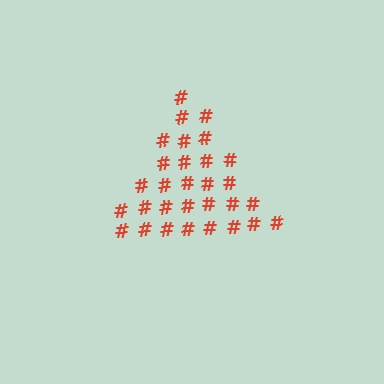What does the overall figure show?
The overall figure shows a triangle.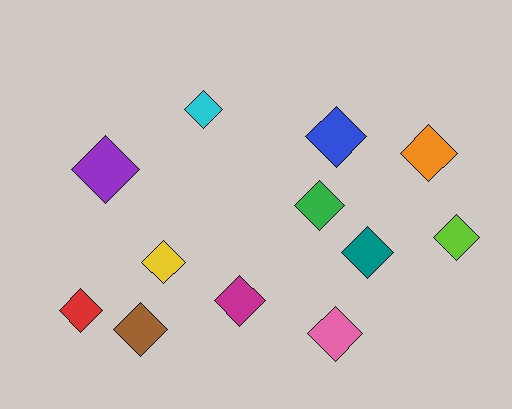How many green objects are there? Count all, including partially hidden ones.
There is 1 green object.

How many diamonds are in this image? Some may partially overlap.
There are 12 diamonds.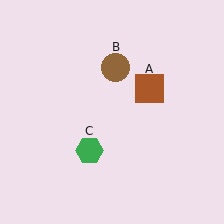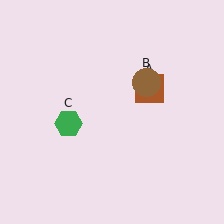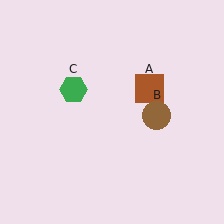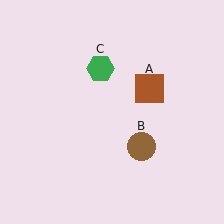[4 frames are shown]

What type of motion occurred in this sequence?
The brown circle (object B), green hexagon (object C) rotated clockwise around the center of the scene.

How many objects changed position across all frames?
2 objects changed position: brown circle (object B), green hexagon (object C).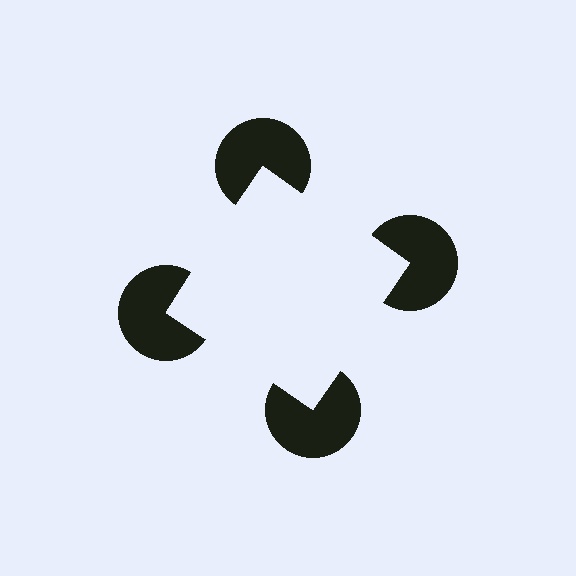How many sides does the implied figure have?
4 sides.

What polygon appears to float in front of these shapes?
An illusory square — its edges are inferred from the aligned wedge cuts in the pac-man discs, not physically drawn.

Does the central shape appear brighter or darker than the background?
It typically appears slightly brighter than the background, even though no actual brightness change is drawn.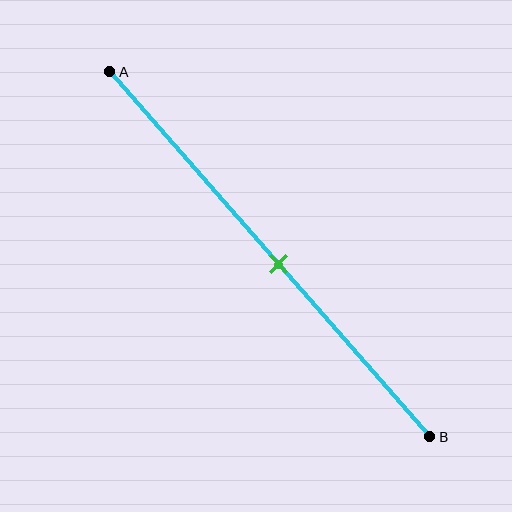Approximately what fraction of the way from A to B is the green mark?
The green mark is approximately 55% of the way from A to B.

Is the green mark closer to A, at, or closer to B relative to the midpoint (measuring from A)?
The green mark is approximately at the midpoint of segment AB.